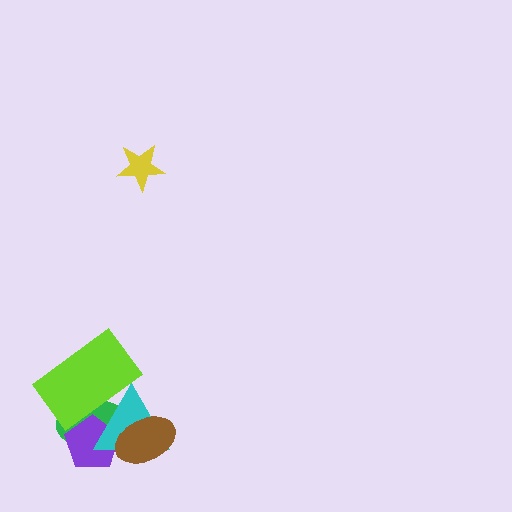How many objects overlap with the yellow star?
0 objects overlap with the yellow star.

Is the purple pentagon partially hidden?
Yes, it is partially covered by another shape.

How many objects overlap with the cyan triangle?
4 objects overlap with the cyan triangle.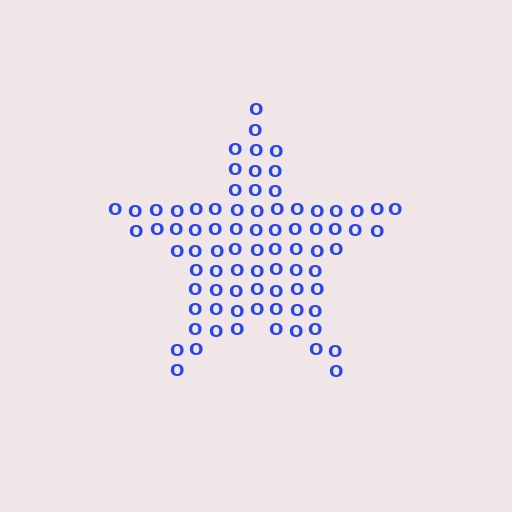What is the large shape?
The large shape is a star.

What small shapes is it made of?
It is made of small letter O's.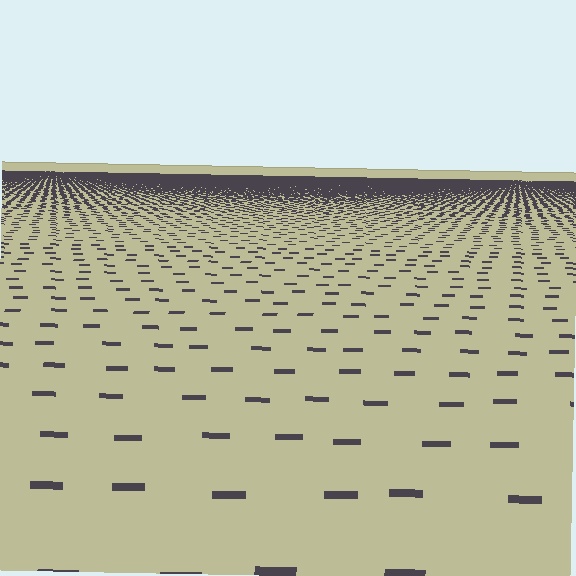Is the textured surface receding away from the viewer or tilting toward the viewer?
The surface is receding away from the viewer. Texture elements get smaller and denser toward the top.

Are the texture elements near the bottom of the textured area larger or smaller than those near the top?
Larger. Near the bottom, elements are closer to the viewer and appear at a bigger on-screen size.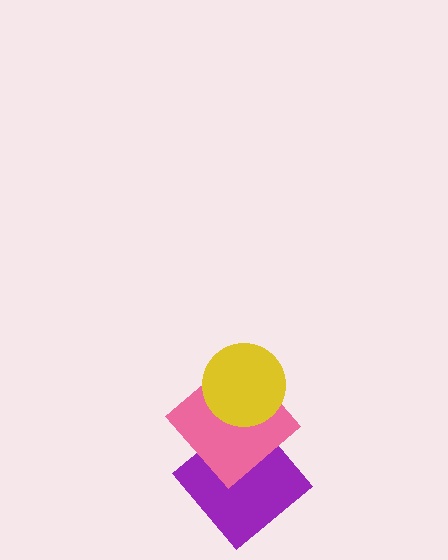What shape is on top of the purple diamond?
The pink diamond is on top of the purple diamond.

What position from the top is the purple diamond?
The purple diamond is 3rd from the top.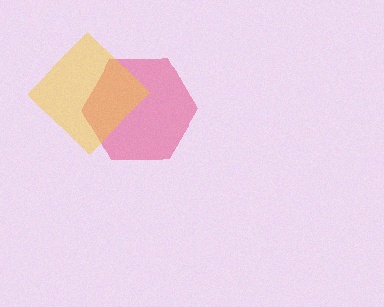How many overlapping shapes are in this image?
There are 2 overlapping shapes in the image.